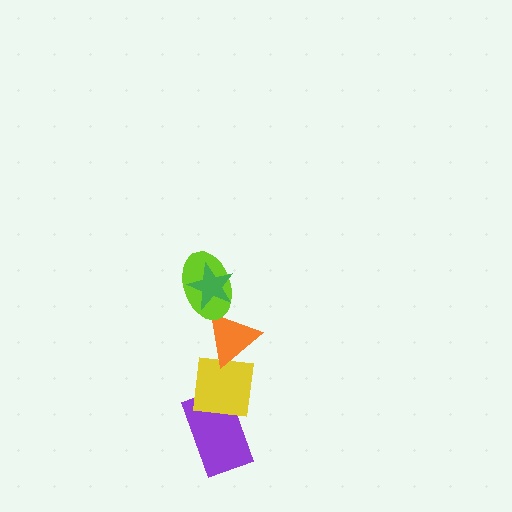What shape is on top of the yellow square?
The orange triangle is on top of the yellow square.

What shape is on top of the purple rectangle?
The yellow square is on top of the purple rectangle.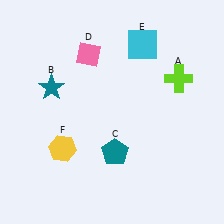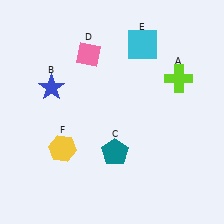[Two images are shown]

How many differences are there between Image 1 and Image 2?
There is 1 difference between the two images.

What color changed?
The star (B) changed from teal in Image 1 to blue in Image 2.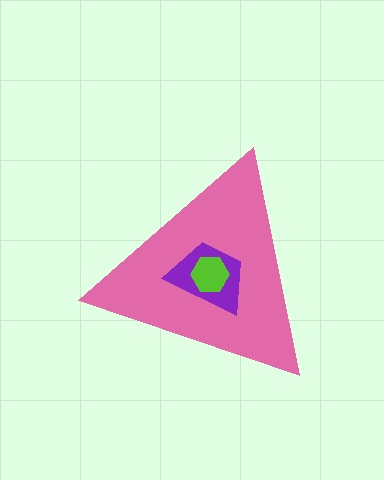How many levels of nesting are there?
3.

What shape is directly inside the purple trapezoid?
The lime hexagon.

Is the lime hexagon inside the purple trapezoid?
Yes.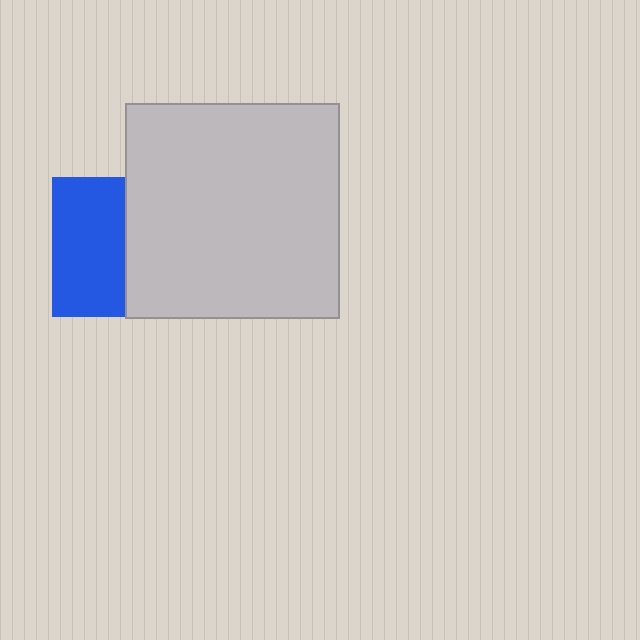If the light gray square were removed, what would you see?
You would see the complete blue square.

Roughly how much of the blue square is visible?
About half of it is visible (roughly 53%).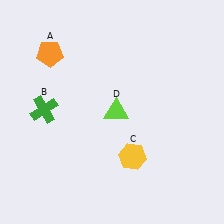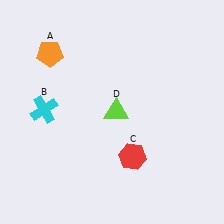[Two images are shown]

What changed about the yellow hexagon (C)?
In Image 1, C is yellow. In Image 2, it changed to red.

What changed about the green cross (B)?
In Image 1, B is green. In Image 2, it changed to cyan.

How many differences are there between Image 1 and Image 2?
There are 2 differences between the two images.